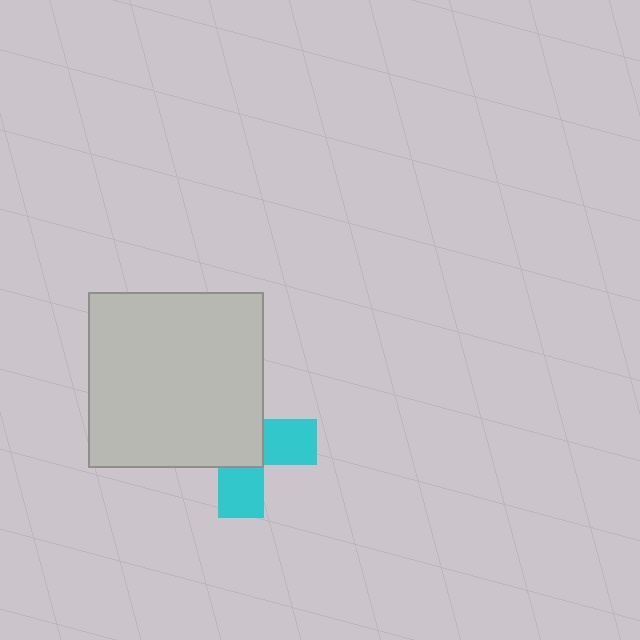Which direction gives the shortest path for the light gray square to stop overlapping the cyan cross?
Moving toward the upper-left gives the shortest separation.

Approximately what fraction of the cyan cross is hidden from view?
Roughly 60% of the cyan cross is hidden behind the light gray square.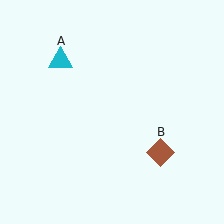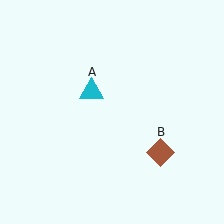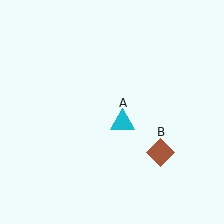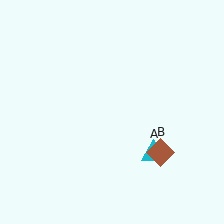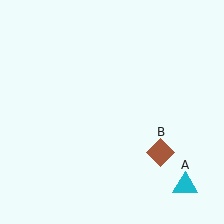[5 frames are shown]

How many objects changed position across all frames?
1 object changed position: cyan triangle (object A).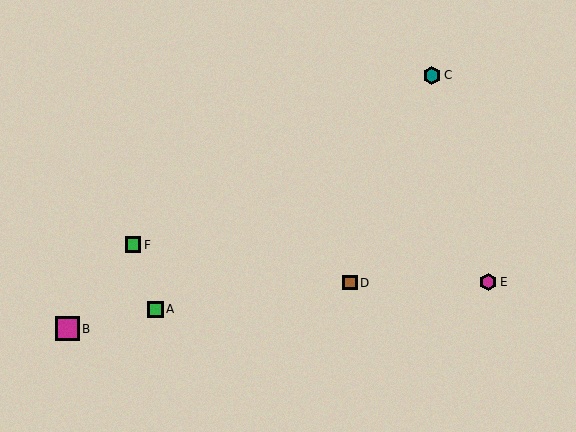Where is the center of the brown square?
The center of the brown square is at (350, 283).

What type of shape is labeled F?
Shape F is a green square.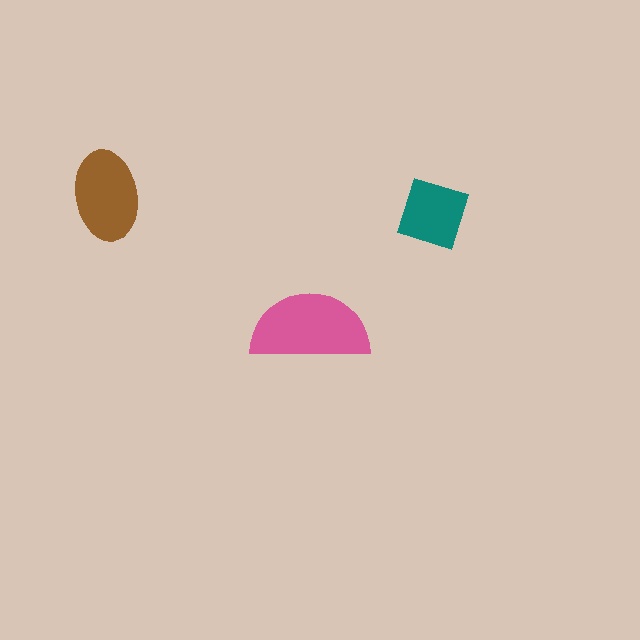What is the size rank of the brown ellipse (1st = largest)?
2nd.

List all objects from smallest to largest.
The teal diamond, the brown ellipse, the pink semicircle.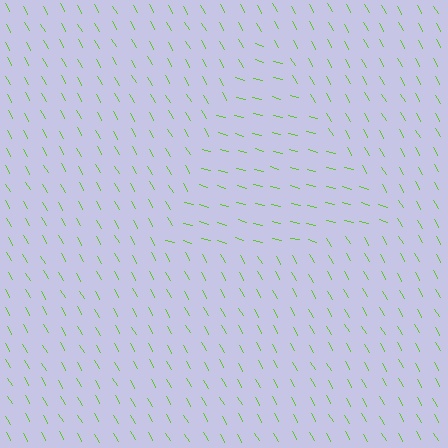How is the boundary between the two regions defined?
The boundary is defined purely by a change in line orientation (approximately 45 degrees difference). All lines are the same color and thickness.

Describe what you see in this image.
The image is filled with small lime line segments. A triangle region in the image has lines oriented differently from the surrounding lines, creating a visible texture boundary.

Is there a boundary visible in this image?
Yes, there is a texture boundary formed by a change in line orientation.